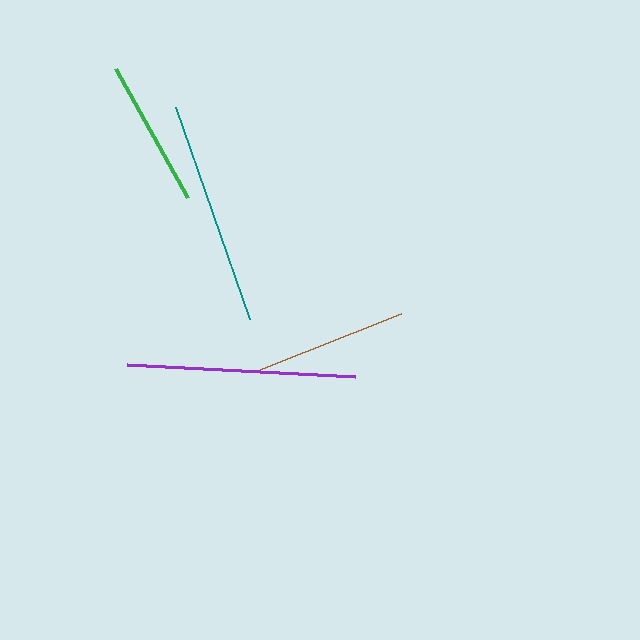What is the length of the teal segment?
The teal segment is approximately 224 pixels long.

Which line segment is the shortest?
The green line is the shortest at approximately 148 pixels.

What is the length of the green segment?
The green segment is approximately 148 pixels long.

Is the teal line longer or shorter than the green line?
The teal line is longer than the green line.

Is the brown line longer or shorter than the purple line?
The purple line is longer than the brown line.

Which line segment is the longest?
The purple line is the longest at approximately 228 pixels.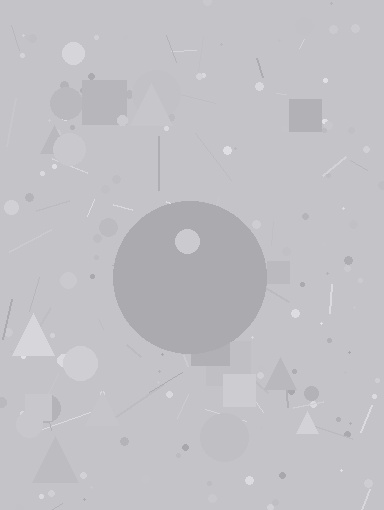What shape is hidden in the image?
A circle is hidden in the image.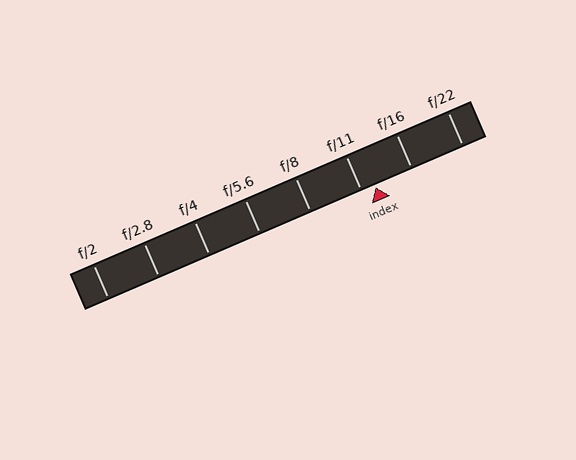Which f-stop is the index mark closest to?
The index mark is closest to f/11.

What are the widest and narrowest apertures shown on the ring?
The widest aperture shown is f/2 and the narrowest is f/22.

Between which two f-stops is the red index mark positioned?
The index mark is between f/11 and f/16.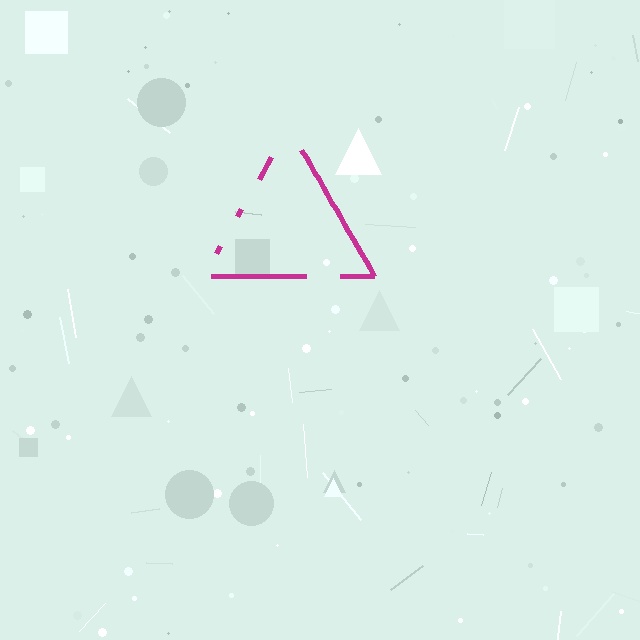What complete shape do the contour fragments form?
The contour fragments form a triangle.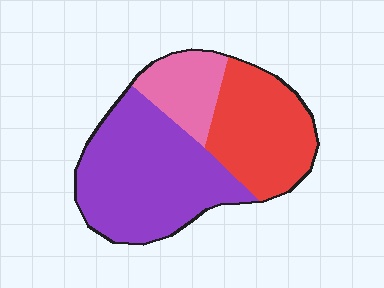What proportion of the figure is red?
Red covers around 35% of the figure.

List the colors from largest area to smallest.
From largest to smallest: purple, red, pink.